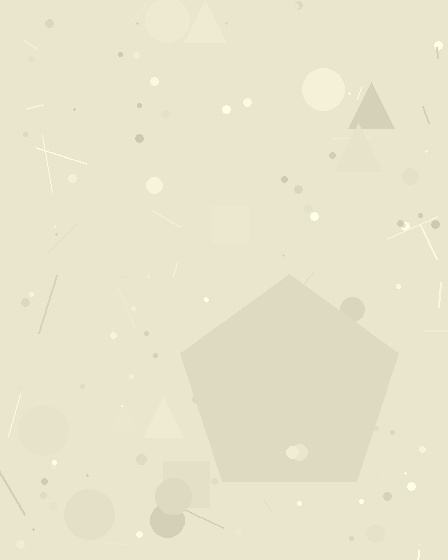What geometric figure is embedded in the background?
A pentagon is embedded in the background.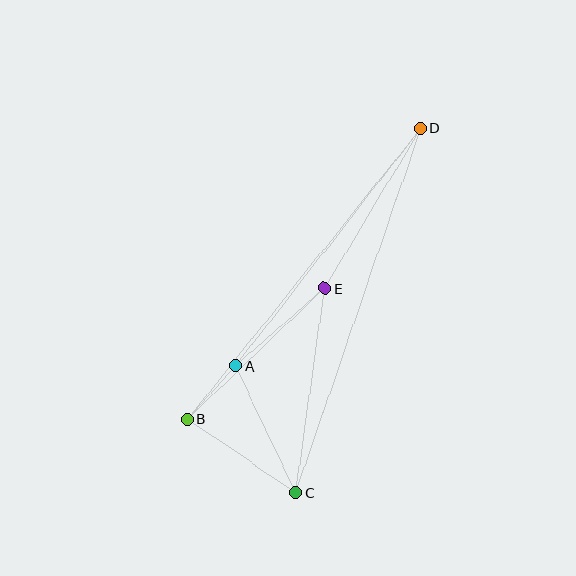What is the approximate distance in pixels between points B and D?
The distance between B and D is approximately 372 pixels.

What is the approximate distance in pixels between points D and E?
The distance between D and E is approximately 186 pixels.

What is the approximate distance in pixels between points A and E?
The distance between A and E is approximately 118 pixels.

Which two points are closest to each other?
Points A and B are closest to each other.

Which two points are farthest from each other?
Points C and D are farthest from each other.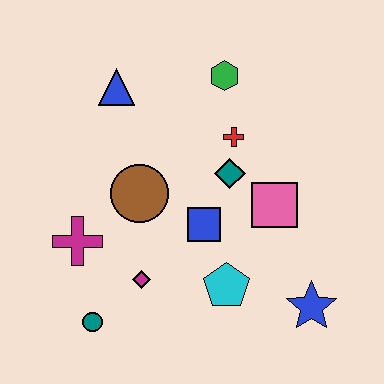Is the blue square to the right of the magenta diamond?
Yes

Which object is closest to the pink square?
The teal diamond is closest to the pink square.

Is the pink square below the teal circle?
No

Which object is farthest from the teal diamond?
The teal circle is farthest from the teal diamond.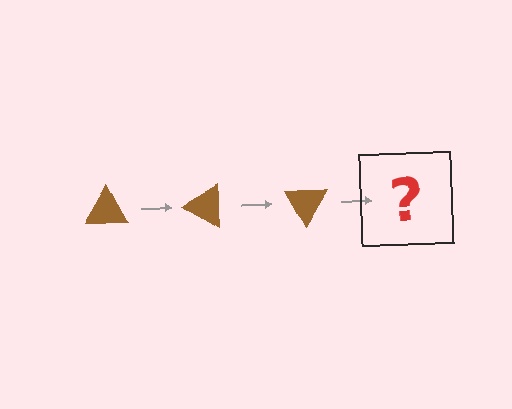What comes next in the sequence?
The next element should be a brown triangle rotated 90 degrees.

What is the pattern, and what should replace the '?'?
The pattern is that the triangle rotates 30 degrees each step. The '?' should be a brown triangle rotated 90 degrees.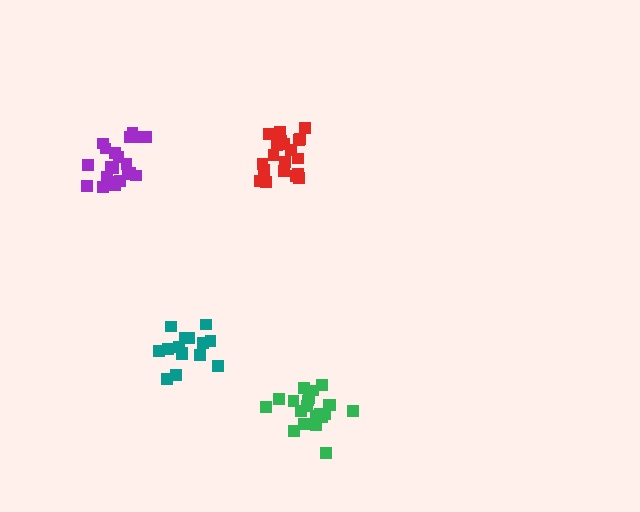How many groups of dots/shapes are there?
There are 4 groups.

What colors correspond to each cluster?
The clusters are colored: teal, red, green, purple.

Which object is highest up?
The purple cluster is topmost.